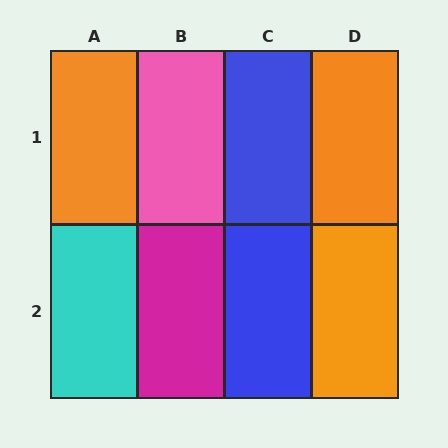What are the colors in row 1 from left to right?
Orange, pink, blue, orange.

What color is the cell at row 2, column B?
Magenta.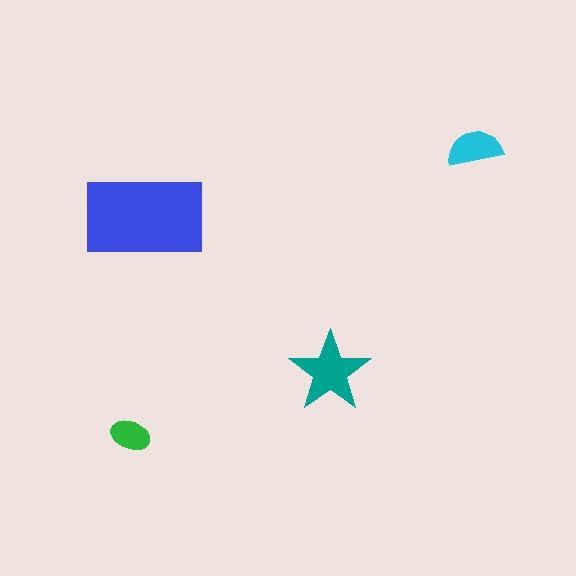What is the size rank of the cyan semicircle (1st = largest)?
3rd.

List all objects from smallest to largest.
The green ellipse, the cyan semicircle, the teal star, the blue rectangle.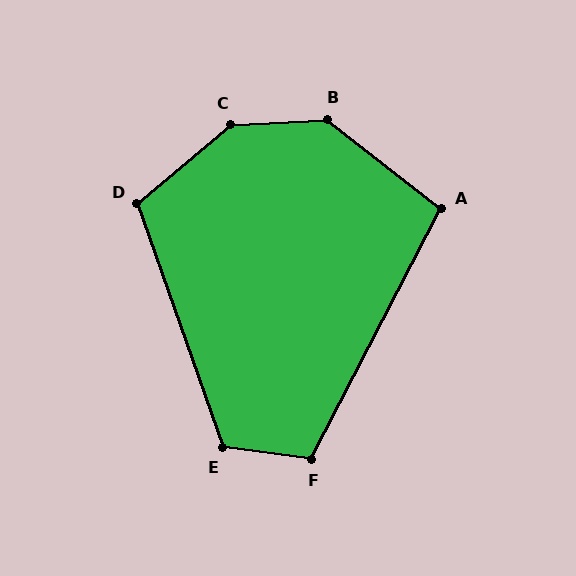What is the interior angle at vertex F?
Approximately 110 degrees (obtuse).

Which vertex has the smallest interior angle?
A, at approximately 100 degrees.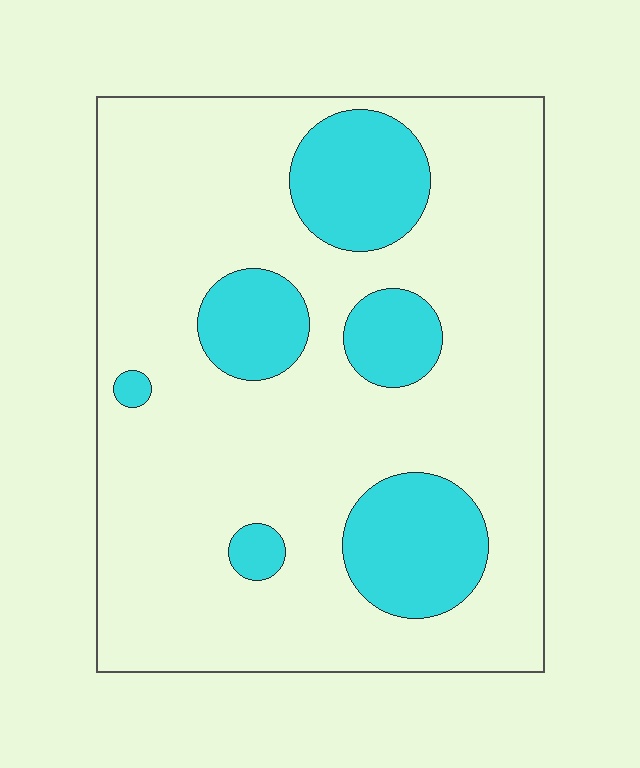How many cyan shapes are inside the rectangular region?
6.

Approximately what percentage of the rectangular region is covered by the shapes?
Approximately 20%.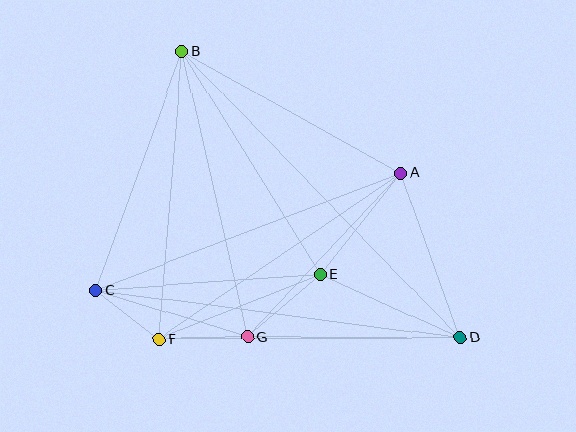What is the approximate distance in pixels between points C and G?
The distance between C and G is approximately 158 pixels.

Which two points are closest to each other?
Points C and F are closest to each other.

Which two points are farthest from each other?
Points B and D are farthest from each other.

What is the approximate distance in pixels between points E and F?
The distance between E and F is approximately 174 pixels.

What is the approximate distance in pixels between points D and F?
The distance between D and F is approximately 301 pixels.